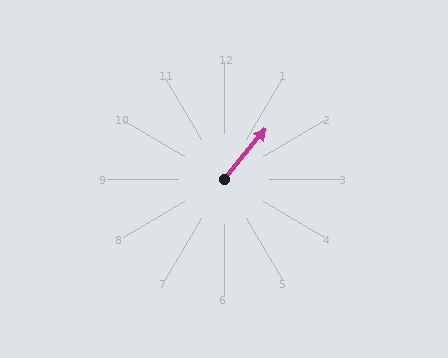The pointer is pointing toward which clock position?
Roughly 1 o'clock.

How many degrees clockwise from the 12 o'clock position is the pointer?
Approximately 40 degrees.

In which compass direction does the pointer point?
Northeast.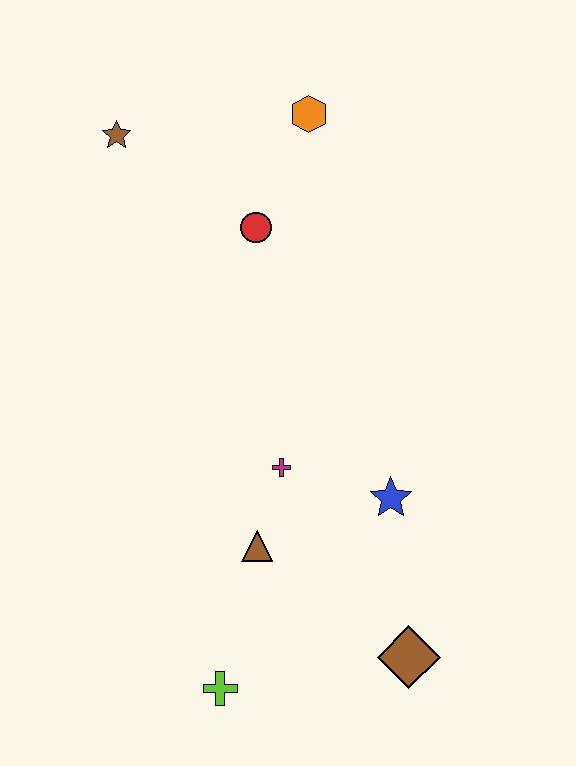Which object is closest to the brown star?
The red circle is closest to the brown star.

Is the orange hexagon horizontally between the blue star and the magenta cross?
Yes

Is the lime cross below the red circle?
Yes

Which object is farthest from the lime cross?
The orange hexagon is farthest from the lime cross.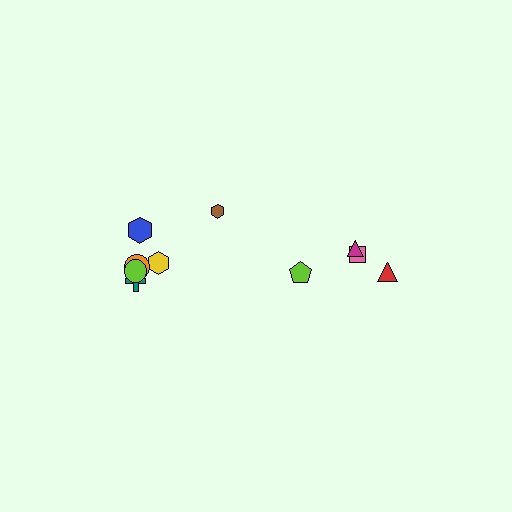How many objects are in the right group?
There are 4 objects.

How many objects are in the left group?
There are 6 objects.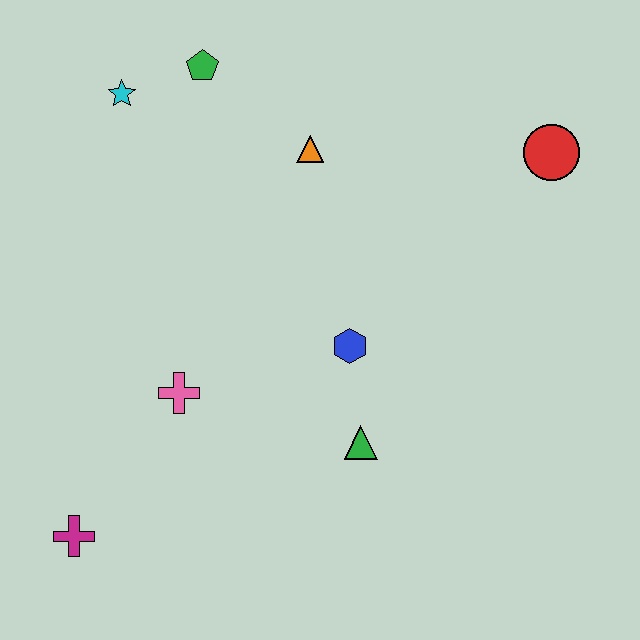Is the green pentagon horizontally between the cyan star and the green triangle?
Yes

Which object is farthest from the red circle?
The magenta cross is farthest from the red circle.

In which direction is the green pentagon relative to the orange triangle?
The green pentagon is to the left of the orange triangle.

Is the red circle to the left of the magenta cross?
No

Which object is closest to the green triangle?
The blue hexagon is closest to the green triangle.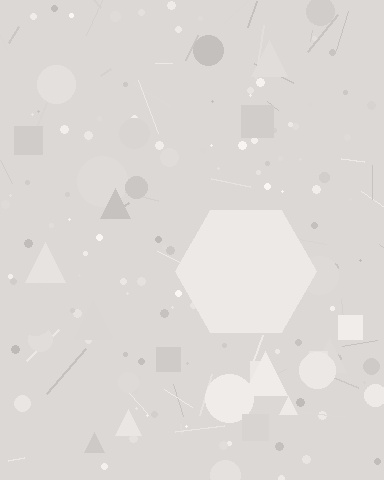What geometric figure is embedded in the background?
A hexagon is embedded in the background.